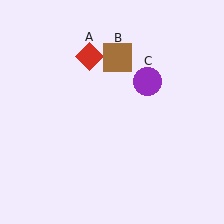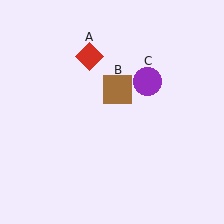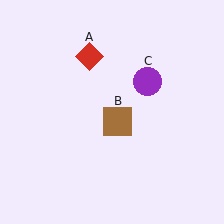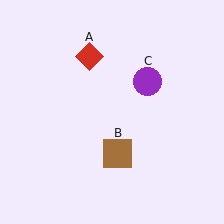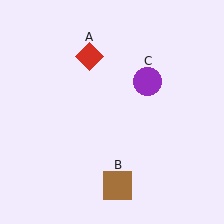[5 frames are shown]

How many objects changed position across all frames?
1 object changed position: brown square (object B).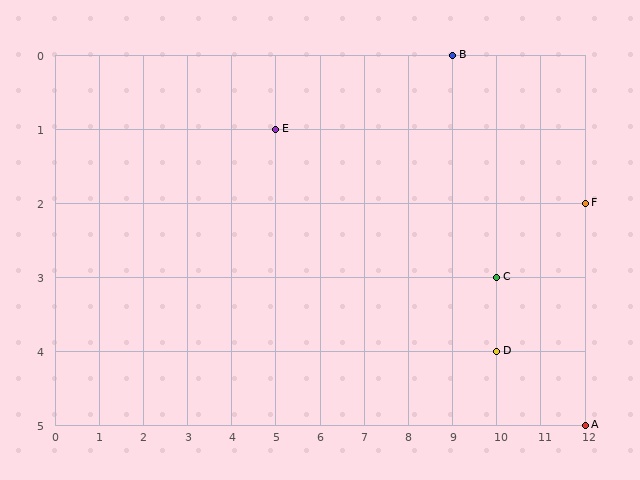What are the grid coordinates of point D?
Point D is at grid coordinates (10, 4).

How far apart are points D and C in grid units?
Points D and C are 1 row apart.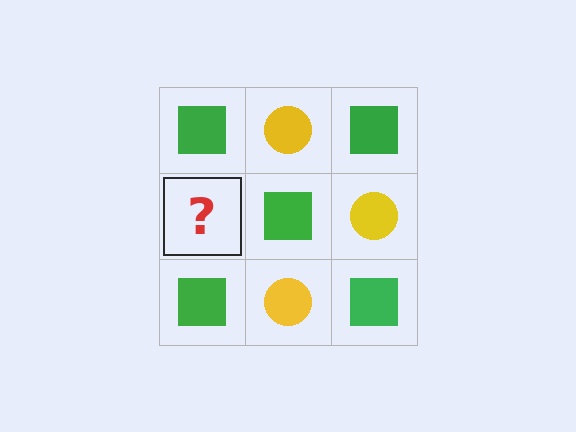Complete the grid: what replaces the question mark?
The question mark should be replaced with a yellow circle.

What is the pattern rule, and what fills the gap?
The rule is that it alternates green square and yellow circle in a checkerboard pattern. The gap should be filled with a yellow circle.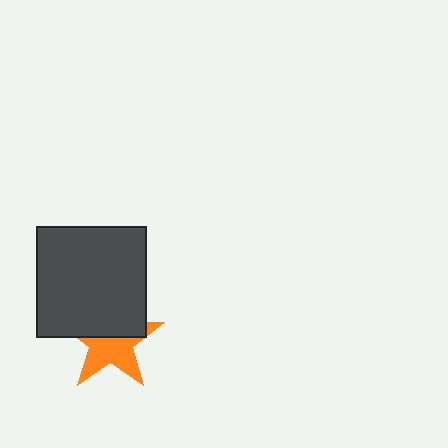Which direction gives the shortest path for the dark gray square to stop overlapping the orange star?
Moving up gives the shortest separation.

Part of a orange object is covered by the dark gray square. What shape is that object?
It is a star.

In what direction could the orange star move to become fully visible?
The orange star could move down. That would shift it out from behind the dark gray square entirely.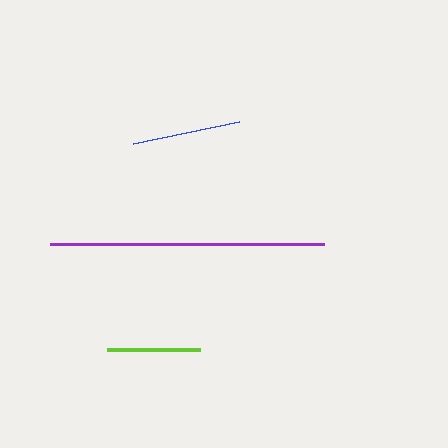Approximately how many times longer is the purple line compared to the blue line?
The purple line is approximately 2.5 times the length of the blue line.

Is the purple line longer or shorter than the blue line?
The purple line is longer than the blue line.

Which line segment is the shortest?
The lime line is the shortest at approximately 94 pixels.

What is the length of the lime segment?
The lime segment is approximately 94 pixels long.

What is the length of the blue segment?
The blue segment is approximately 108 pixels long.